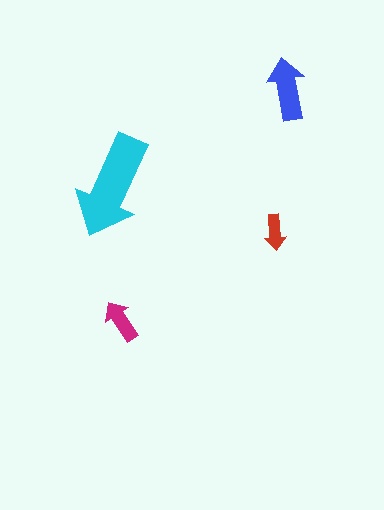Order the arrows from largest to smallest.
the cyan one, the blue one, the magenta one, the red one.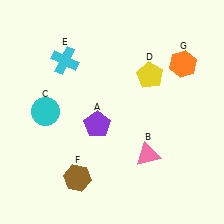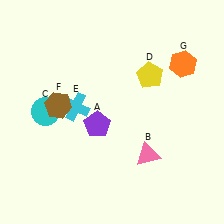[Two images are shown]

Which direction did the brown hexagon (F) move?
The brown hexagon (F) moved up.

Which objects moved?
The objects that moved are: the cyan cross (E), the brown hexagon (F).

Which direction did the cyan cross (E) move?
The cyan cross (E) moved down.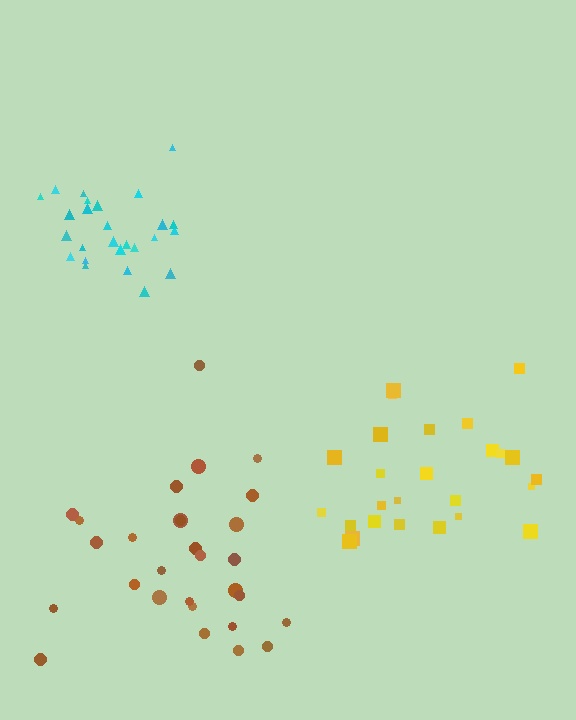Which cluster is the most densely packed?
Cyan.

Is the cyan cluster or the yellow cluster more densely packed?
Cyan.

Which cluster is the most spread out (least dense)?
Brown.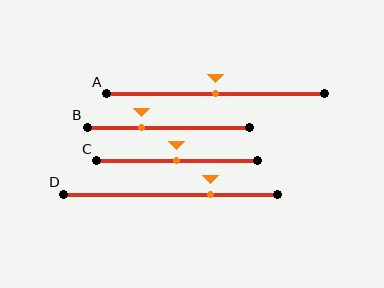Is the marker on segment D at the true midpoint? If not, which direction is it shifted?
No, the marker on segment D is shifted to the right by about 18% of the segment length.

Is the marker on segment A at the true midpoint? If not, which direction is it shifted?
Yes, the marker on segment A is at the true midpoint.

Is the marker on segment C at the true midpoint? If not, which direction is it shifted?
Yes, the marker on segment C is at the true midpoint.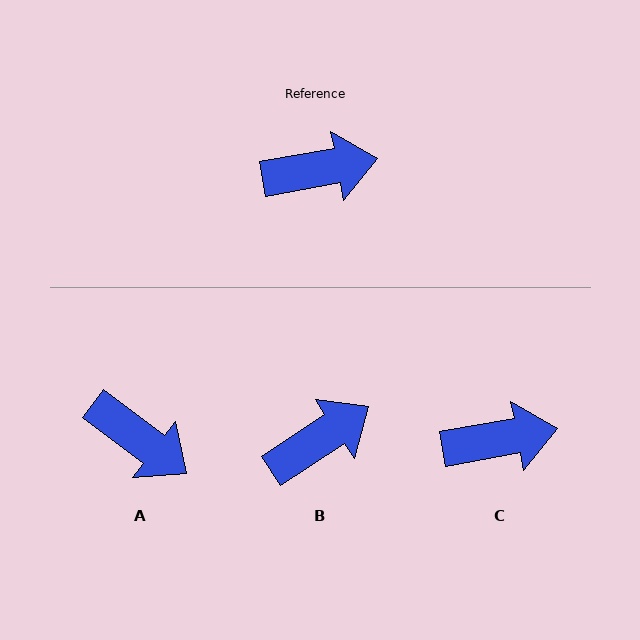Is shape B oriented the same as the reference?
No, it is off by about 23 degrees.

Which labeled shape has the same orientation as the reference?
C.